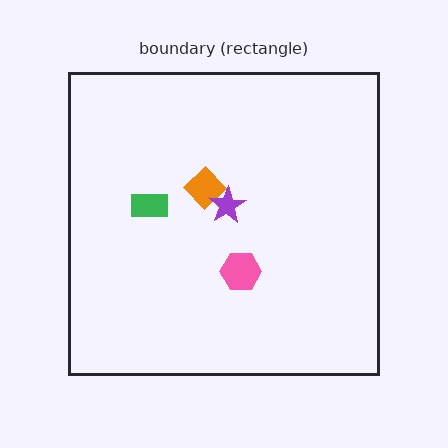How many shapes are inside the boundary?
4 inside, 0 outside.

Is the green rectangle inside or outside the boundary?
Inside.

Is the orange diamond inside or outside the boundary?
Inside.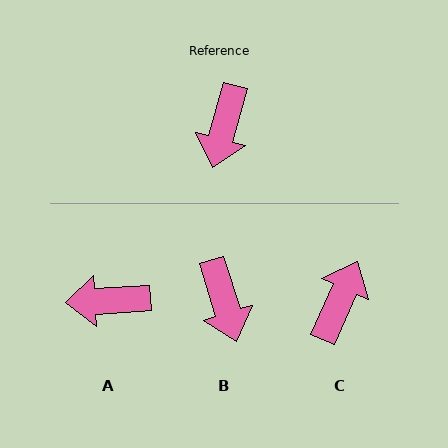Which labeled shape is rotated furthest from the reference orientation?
C, about 171 degrees away.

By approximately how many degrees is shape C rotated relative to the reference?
Approximately 171 degrees counter-clockwise.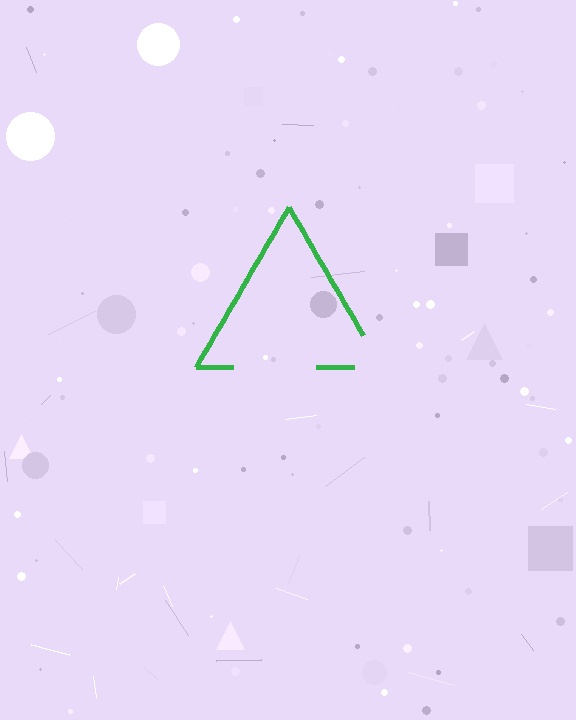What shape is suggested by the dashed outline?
The dashed outline suggests a triangle.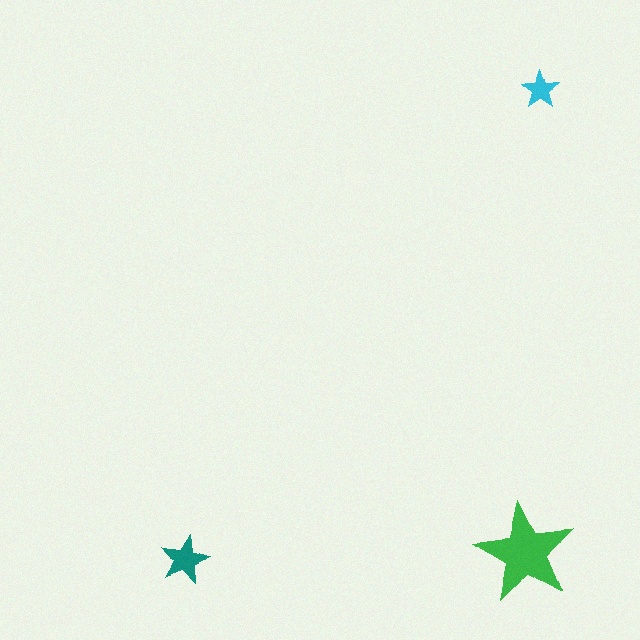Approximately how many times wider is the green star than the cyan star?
About 2.5 times wider.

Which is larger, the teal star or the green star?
The green one.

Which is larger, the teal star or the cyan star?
The teal one.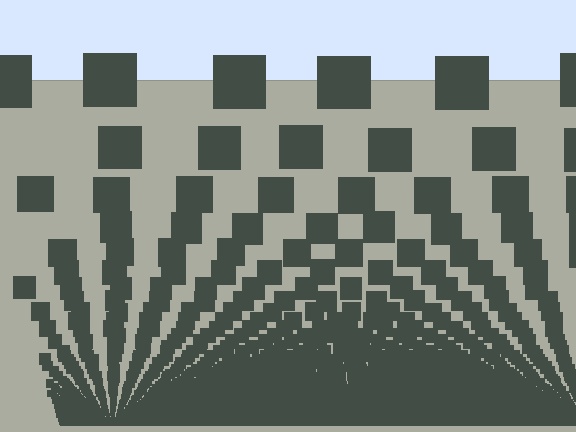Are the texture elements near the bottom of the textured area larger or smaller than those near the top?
Smaller. The gradient is inverted — elements near the bottom are smaller and denser.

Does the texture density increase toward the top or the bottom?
Density increases toward the bottom.